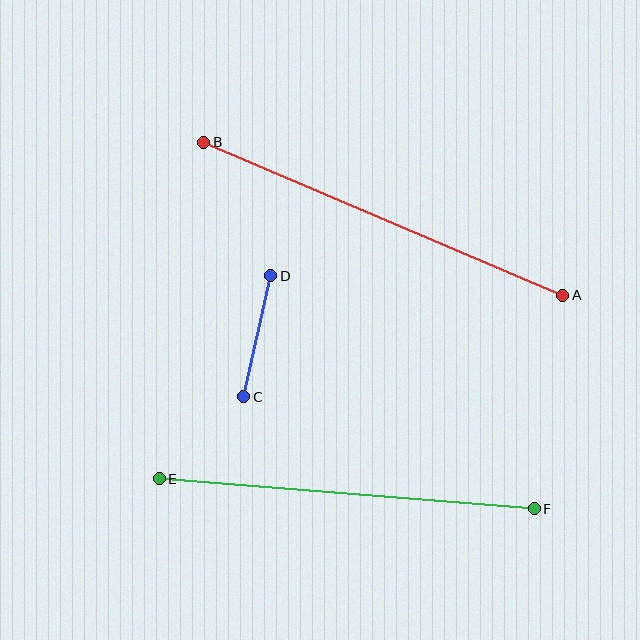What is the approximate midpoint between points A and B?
The midpoint is at approximately (383, 219) pixels.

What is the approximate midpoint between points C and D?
The midpoint is at approximately (257, 336) pixels.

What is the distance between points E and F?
The distance is approximately 376 pixels.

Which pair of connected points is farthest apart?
Points A and B are farthest apart.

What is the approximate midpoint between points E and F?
The midpoint is at approximately (347, 494) pixels.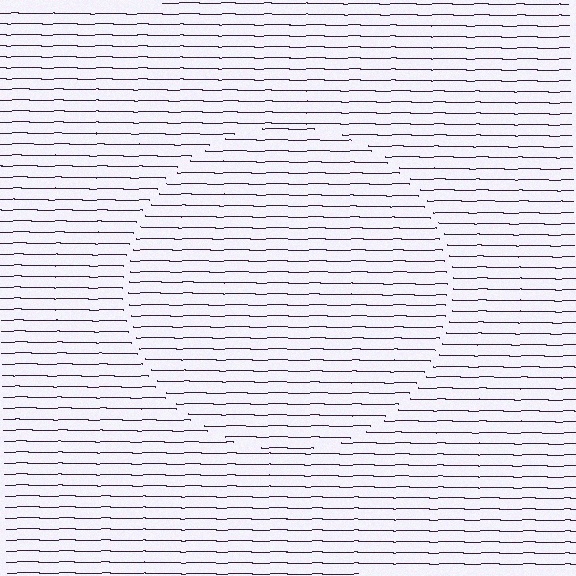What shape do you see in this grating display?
An illusory circle. The interior of the shape contains the same grating, shifted by half a period — the contour is defined by the phase discontinuity where line-ends from the inner and outer gratings abut.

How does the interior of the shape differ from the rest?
The interior of the shape contains the same grating, shifted by half a period — the contour is defined by the phase discontinuity where line-ends from the inner and outer gratings abut.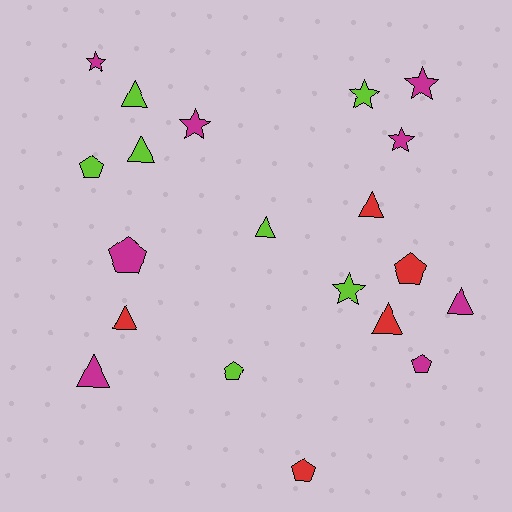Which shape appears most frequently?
Triangle, with 8 objects.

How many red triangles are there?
There are 3 red triangles.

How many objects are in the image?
There are 20 objects.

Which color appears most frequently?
Magenta, with 8 objects.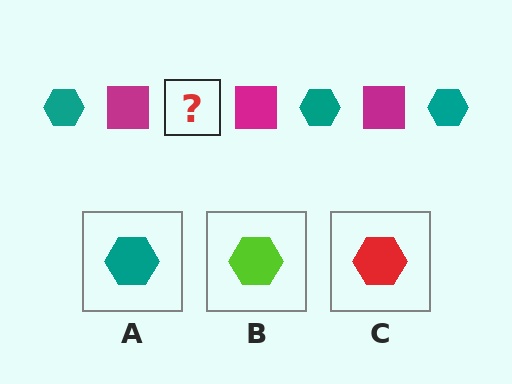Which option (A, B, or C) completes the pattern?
A.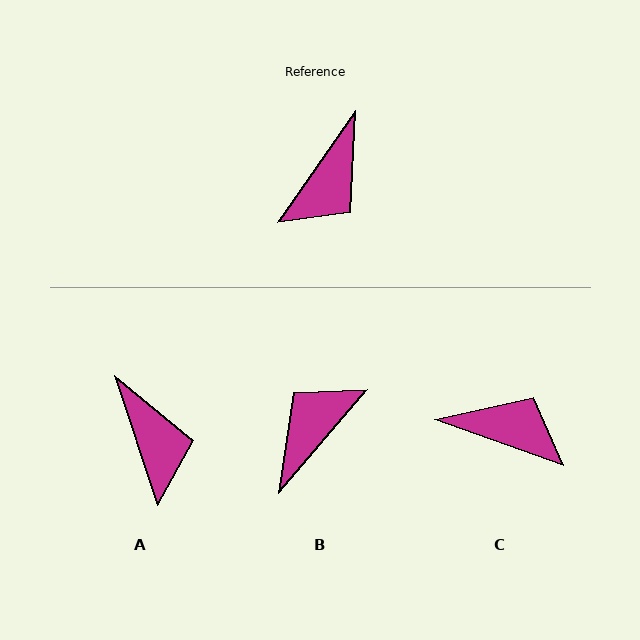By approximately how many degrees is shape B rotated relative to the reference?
Approximately 175 degrees counter-clockwise.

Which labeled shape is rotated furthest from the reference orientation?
B, about 175 degrees away.